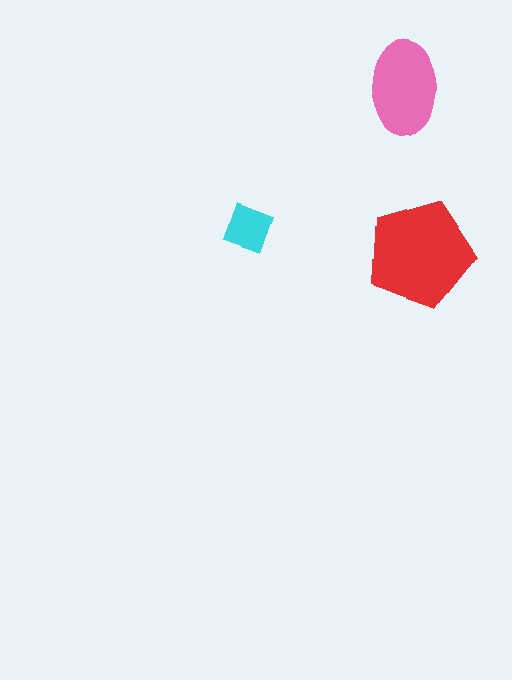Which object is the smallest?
The cyan diamond.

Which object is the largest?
The red pentagon.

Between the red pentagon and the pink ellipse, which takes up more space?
The red pentagon.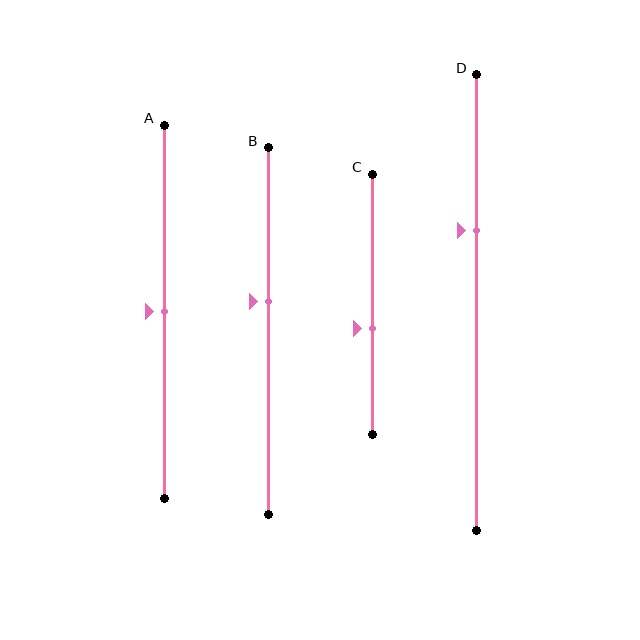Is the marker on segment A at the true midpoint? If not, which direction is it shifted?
Yes, the marker on segment A is at the true midpoint.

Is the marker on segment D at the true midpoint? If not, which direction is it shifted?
No, the marker on segment D is shifted upward by about 16% of the segment length.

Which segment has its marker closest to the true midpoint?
Segment A has its marker closest to the true midpoint.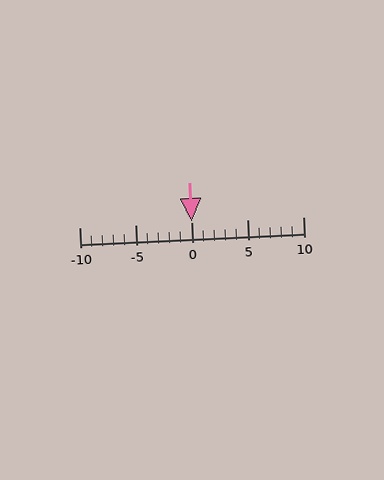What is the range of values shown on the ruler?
The ruler shows values from -10 to 10.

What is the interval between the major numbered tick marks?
The major tick marks are spaced 5 units apart.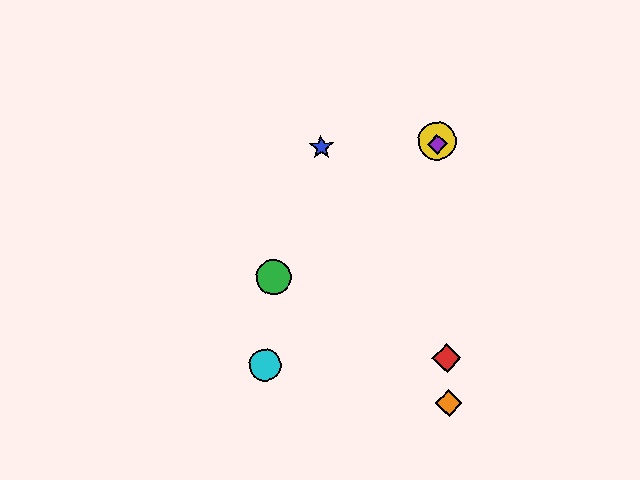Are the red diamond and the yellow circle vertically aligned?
Yes, both are at x≈447.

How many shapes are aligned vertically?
4 shapes (the red diamond, the yellow circle, the purple diamond, the orange diamond) are aligned vertically.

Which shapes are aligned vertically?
The red diamond, the yellow circle, the purple diamond, the orange diamond are aligned vertically.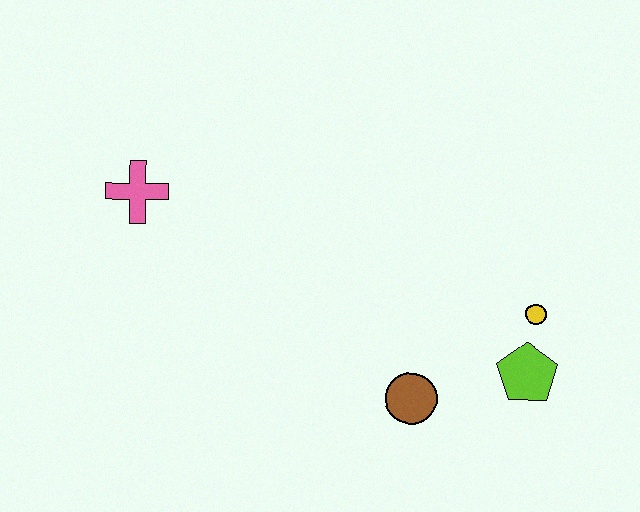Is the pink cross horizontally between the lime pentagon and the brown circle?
No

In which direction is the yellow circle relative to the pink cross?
The yellow circle is to the right of the pink cross.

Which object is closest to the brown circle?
The lime pentagon is closest to the brown circle.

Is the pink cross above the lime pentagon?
Yes